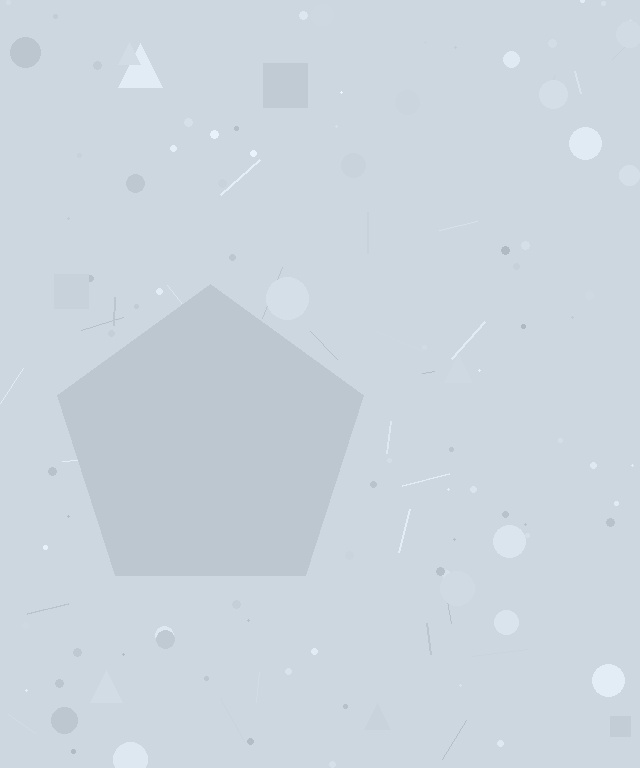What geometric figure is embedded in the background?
A pentagon is embedded in the background.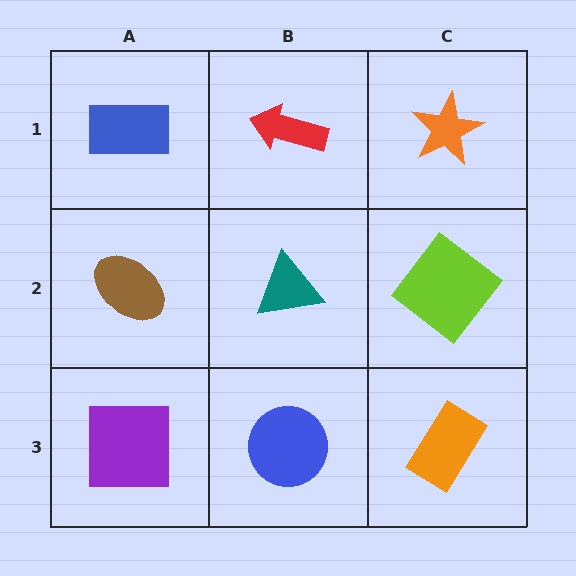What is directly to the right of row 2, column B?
A lime diamond.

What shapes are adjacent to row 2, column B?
A red arrow (row 1, column B), a blue circle (row 3, column B), a brown ellipse (row 2, column A), a lime diamond (row 2, column C).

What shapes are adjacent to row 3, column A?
A brown ellipse (row 2, column A), a blue circle (row 3, column B).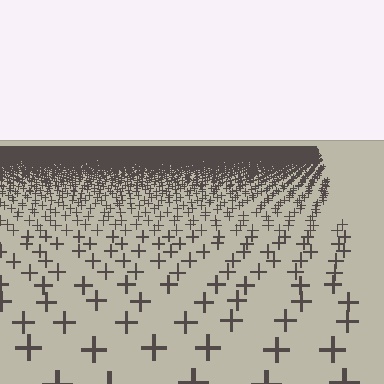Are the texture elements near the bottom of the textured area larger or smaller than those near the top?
Larger. Near the bottom, elements are closer to the viewer and appear at a bigger on-screen size.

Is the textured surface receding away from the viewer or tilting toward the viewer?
The surface is receding away from the viewer. Texture elements get smaller and denser toward the top.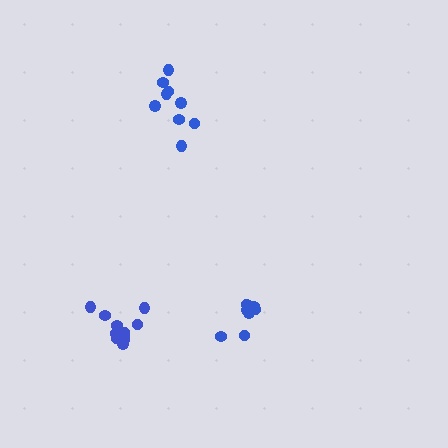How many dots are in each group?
Group 1: 8 dots, Group 2: 11 dots, Group 3: 9 dots (28 total).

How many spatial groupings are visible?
There are 3 spatial groupings.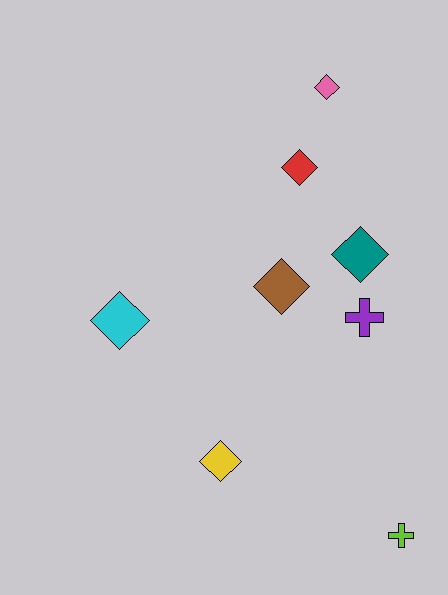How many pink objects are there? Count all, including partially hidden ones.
There is 1 pink object.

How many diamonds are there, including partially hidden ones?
There are 6 diamonds.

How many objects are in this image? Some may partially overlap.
There are 8 objects.